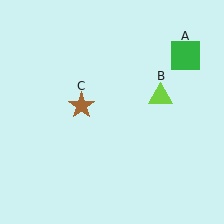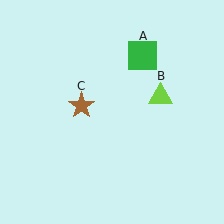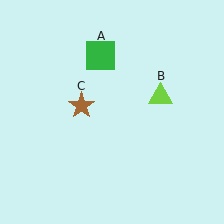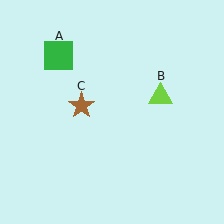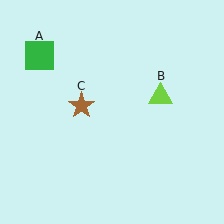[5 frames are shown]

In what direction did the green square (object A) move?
The green square (object A) moved left.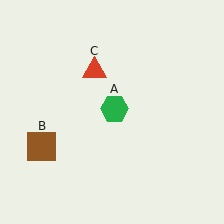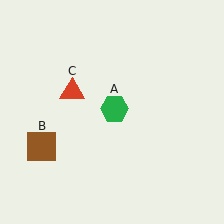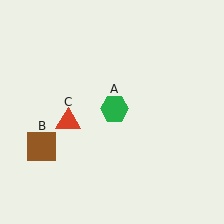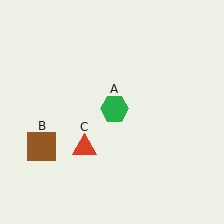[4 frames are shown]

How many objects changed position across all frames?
1 object changed position: red triangle (object C).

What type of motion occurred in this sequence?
The red triangle (object C) rotated counterclockwise around the center of the scene.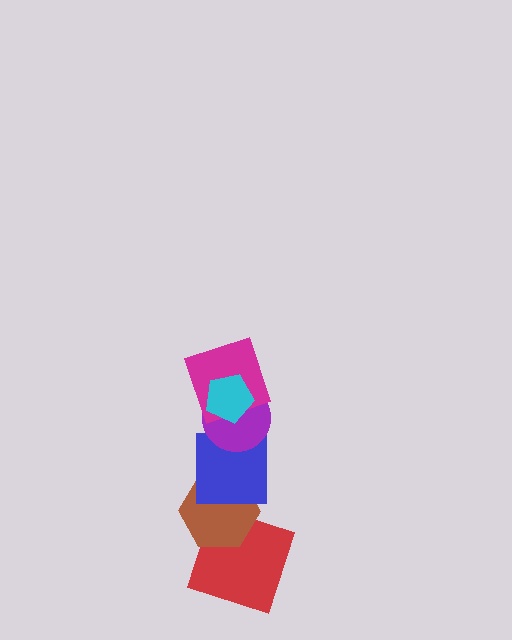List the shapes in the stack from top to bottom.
From top to bottom: the cyan pentagon, the magenta square, the purple circle, the blue square, the brown hexagon, the red square.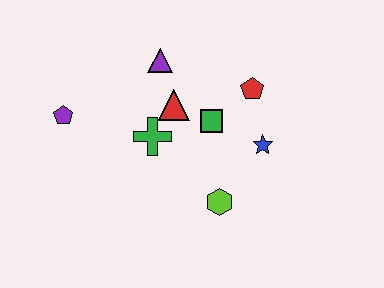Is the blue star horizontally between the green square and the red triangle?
No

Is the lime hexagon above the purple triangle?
No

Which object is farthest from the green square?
The purple pentagon is farthest from the green square.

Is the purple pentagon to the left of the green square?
Yes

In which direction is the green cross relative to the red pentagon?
The green cross is to the left of the red pentagon.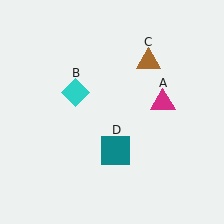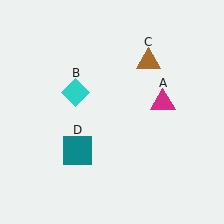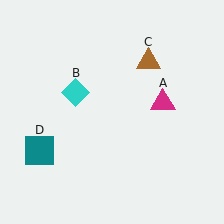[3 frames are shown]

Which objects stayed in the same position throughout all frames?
Magenta triangle (object A) and cyan diamond (object B) and brown triangle (object C) remained stationary.